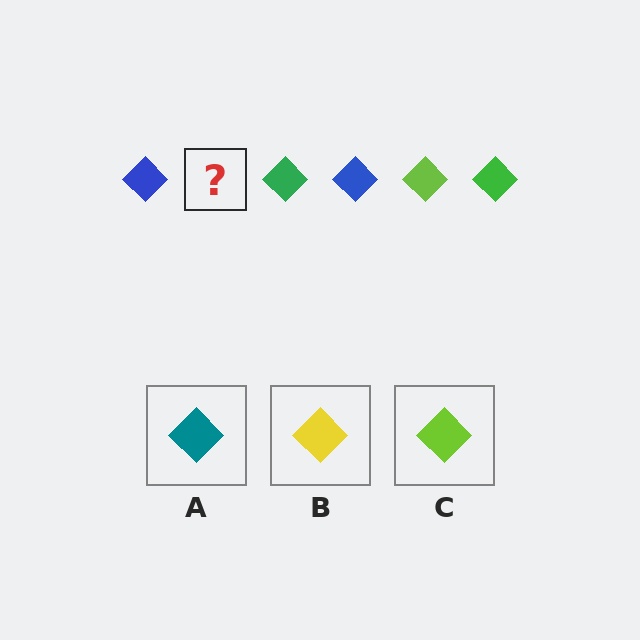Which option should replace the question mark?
Option C.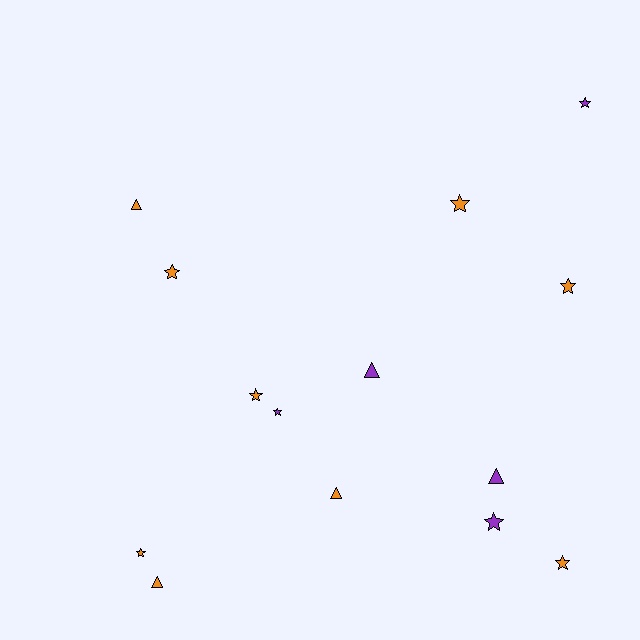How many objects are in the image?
There are 14 objects.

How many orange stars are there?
There are 6 orange stars.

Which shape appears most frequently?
Star, with 9 objects.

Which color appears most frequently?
Orange, with 9 objects.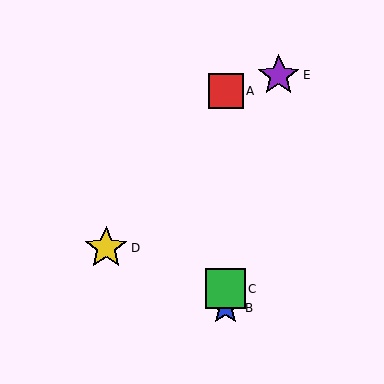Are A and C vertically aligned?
Yes, both are at x≈226.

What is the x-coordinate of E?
Object E is at x≈279.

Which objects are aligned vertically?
Objects A, B, C are aligned vertically.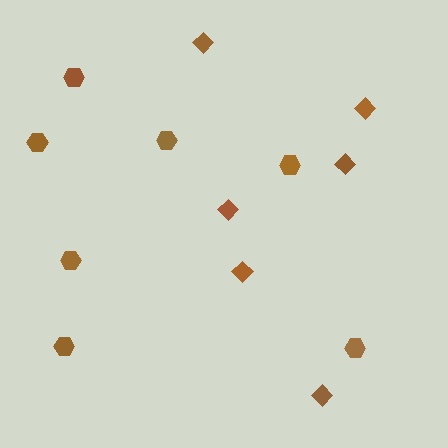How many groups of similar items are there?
There are 2 groups: one group of hexagons (7) and one group of diamonds (6).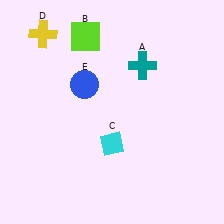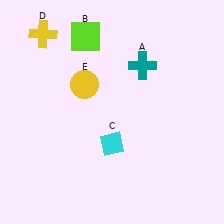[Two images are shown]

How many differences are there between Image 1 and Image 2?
There is 1 difference between the two images.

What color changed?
The circle (E) changed from blue in Image 1 to yellow in Image 2.